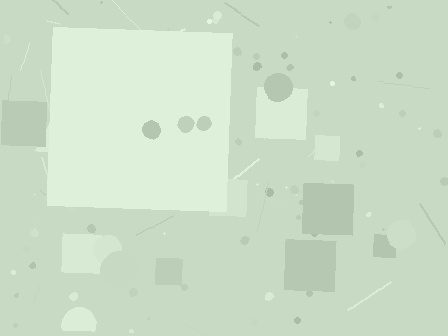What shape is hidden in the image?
A square is hidden in the image.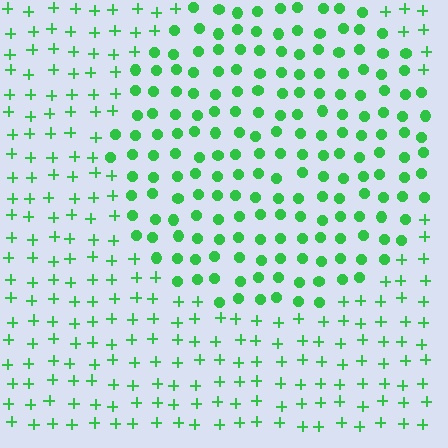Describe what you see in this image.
The image is filled with small green elements arranged in a uniform grid. A circle-shaped region contains circles, while the surrounding area contains plus signs. The boundary is defined purely by the change in element shape.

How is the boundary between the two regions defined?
The boundary is defined by a change in element shape: circles inside vs. plus signs outside. All elements share the same color and spacing.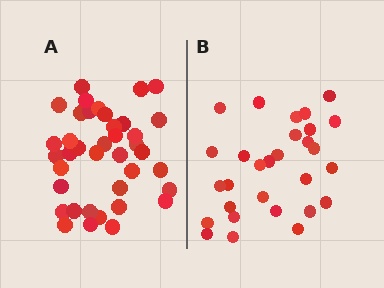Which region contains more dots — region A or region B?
Region A (the left region) has more dots.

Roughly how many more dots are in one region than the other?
Region A has roughly 10 or so more dots than region B.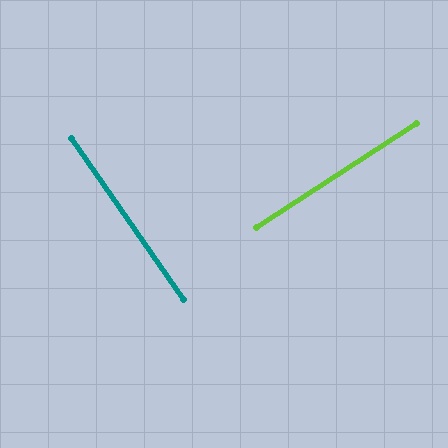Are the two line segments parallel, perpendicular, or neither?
Perpendicular — they meet at approximately 88°.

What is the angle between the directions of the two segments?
Approximately 88 degrees.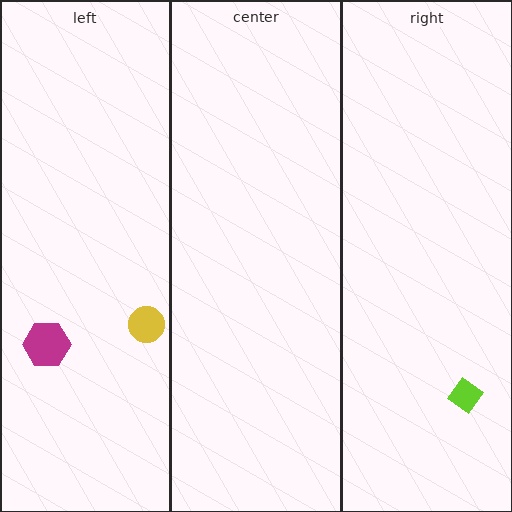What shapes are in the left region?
The magenta hexagon, the yellow circle.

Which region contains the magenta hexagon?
The left region.